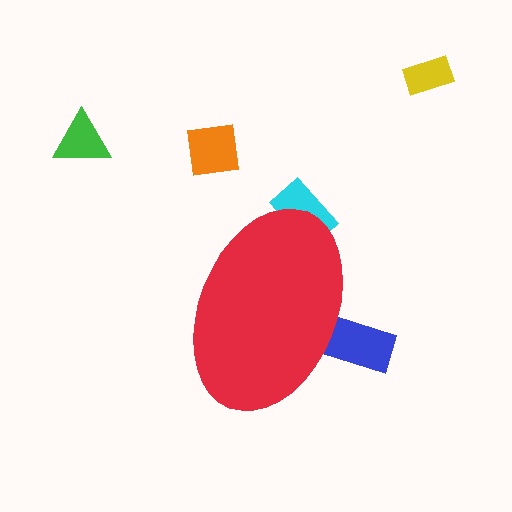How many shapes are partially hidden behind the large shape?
2 shapes are partially hidden.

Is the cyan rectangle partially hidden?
Yes, the cyan rectangle is partially hidden behind the red ellipse.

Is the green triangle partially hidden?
No, the green triangle is fully visible.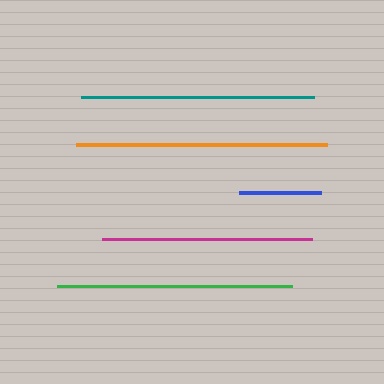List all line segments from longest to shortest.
From longest to shortest: orange, green, teal, magenta, blue.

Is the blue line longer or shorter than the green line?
The green line is longer than the blue line.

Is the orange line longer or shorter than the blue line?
The orange line is longer than the blue line.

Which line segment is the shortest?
The blue line is the shortest at approximately 82 pixels.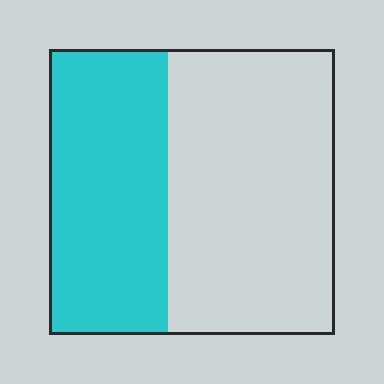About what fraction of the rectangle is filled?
About two fifths (2/5).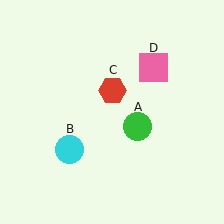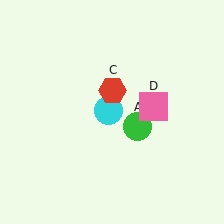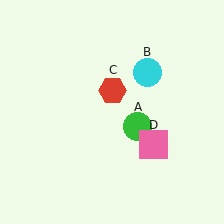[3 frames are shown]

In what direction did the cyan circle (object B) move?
The cyan circle (object B) moved up and to the right.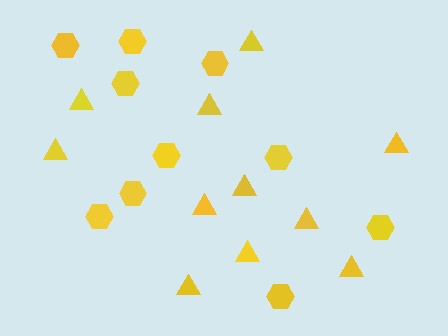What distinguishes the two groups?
There are 2 groups: one group of triangles (11) and one group of hexagons (10).